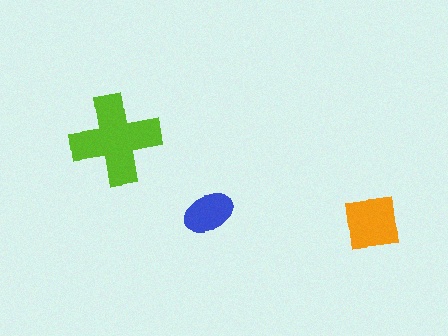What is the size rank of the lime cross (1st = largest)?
1st.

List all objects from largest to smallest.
The lime cross, the orange square, the blue ellipse.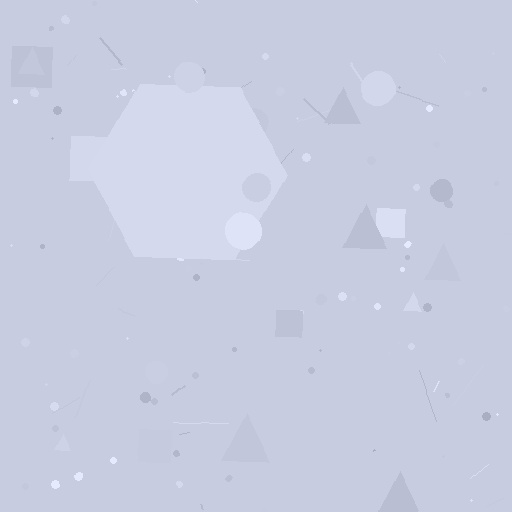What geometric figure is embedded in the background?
A hexagon is embedded in the background.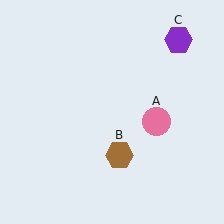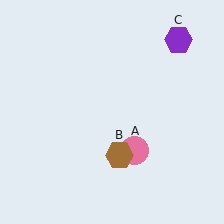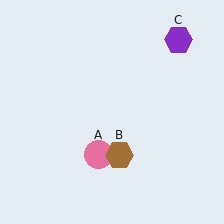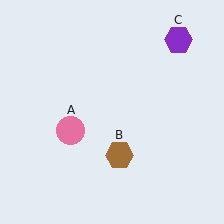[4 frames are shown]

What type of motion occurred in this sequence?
The pink circle (object A) rotated clockwise around the center of the scene.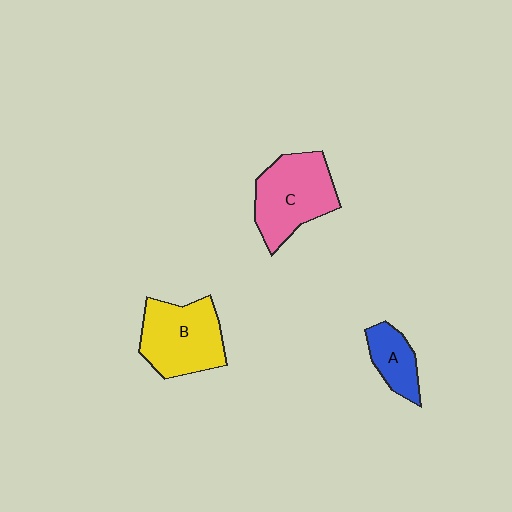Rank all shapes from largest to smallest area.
From largest to smallest: C (pink), B (yellow), A (blue).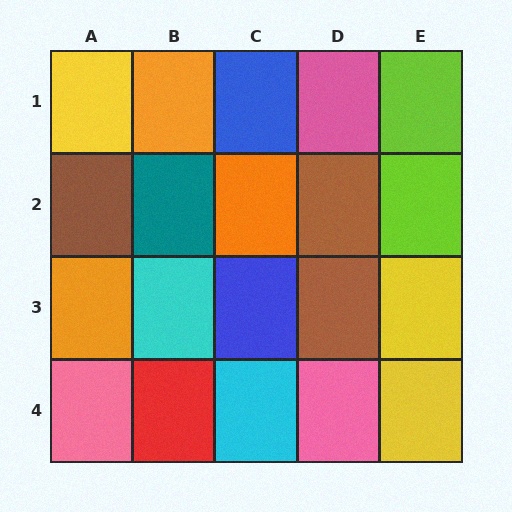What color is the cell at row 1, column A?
Yellow.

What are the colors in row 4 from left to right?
Pink, red, cyan, pink, yellow.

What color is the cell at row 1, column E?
Lime.